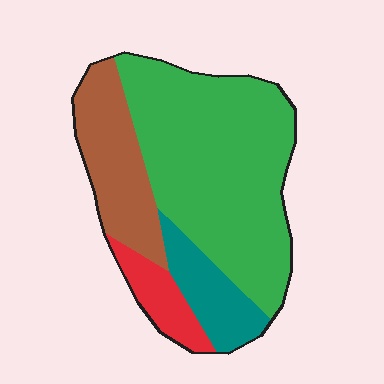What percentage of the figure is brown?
Brown covers roughly 20% of the figure.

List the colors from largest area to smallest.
From largest to smallest: green, brown, teal, red.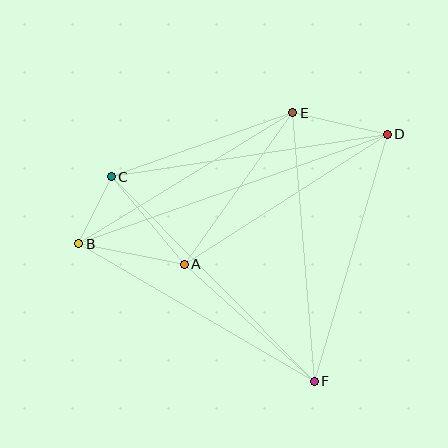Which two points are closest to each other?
Points B and C are closest to each other.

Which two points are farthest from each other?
Points B and D are farthest from each other.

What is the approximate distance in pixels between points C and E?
The distance between C and E is approximately 192 pixels.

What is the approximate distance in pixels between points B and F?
The distance between B and F is approximately 273 pixels.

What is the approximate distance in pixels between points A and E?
The distance between A and E is approximately 187 pixels.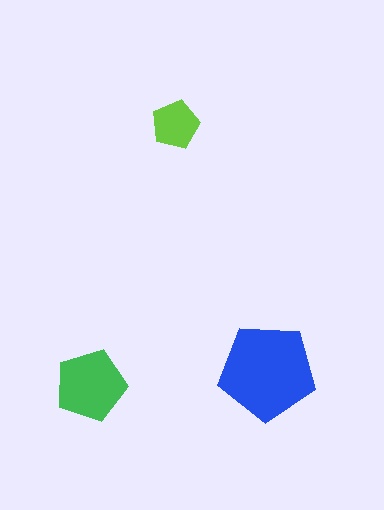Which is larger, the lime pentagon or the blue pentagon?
The blue one.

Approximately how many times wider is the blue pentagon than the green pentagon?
About 1.5 times wider.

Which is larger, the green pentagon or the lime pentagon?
The green one.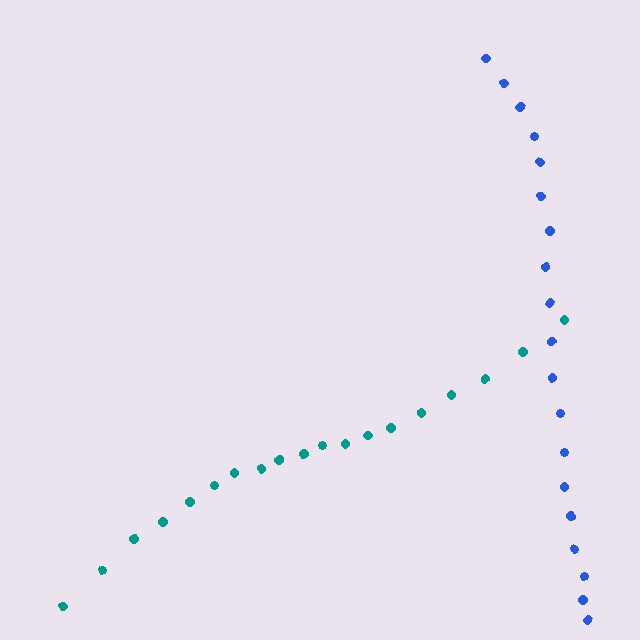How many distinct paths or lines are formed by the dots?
There are 2 distinct paths.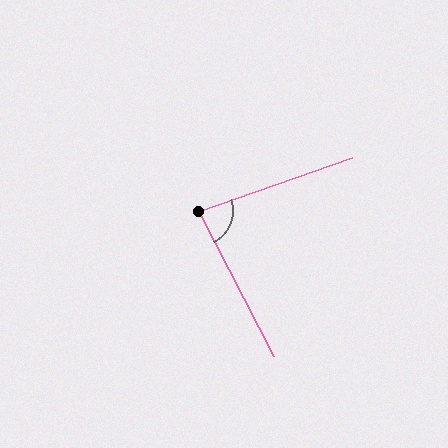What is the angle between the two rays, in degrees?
Approximately 82 degrees.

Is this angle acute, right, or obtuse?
It is acute.